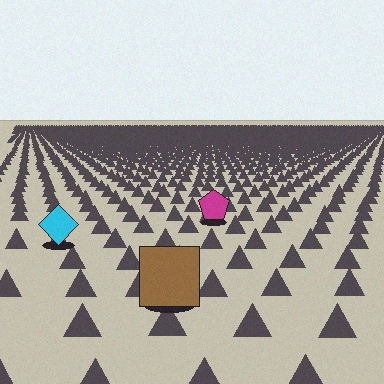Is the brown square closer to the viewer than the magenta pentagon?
Yes. The brown square is closer — you can tell from the texture gradient: the ground texture is coarser near it.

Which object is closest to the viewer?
The brown square is closest. The texture marks near it are larger and more spread out.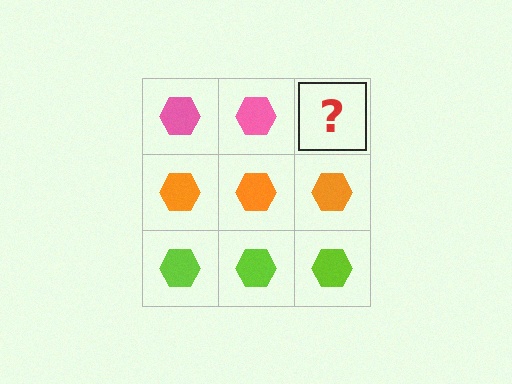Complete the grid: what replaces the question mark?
The question mark should be replaced with a pink hexagon.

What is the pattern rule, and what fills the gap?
The rule is that each row has a consistent color. The gap should be filled with a pink hexagon.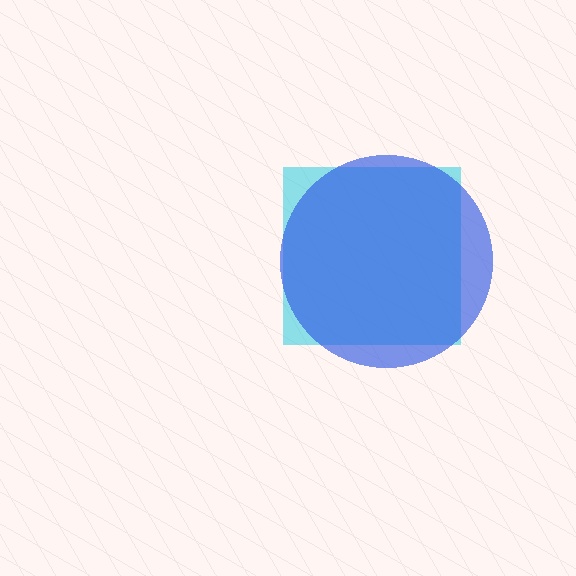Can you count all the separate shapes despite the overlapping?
Yes, there are 2 separate shapes.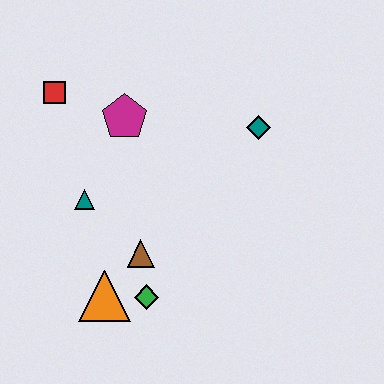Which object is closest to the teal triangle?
The brown triangle is closest to the teal triangle.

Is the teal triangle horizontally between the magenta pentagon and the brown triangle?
No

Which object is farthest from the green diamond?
The red square is farthest from the green diamond.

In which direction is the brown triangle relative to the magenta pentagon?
The brown triangle is below the magenta pentagon.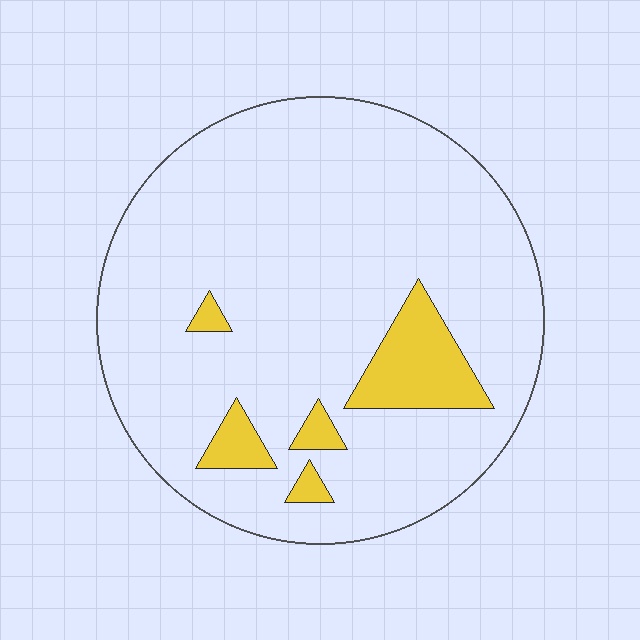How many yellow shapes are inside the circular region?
5.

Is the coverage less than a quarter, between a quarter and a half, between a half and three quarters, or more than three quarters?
Less than a quarter.